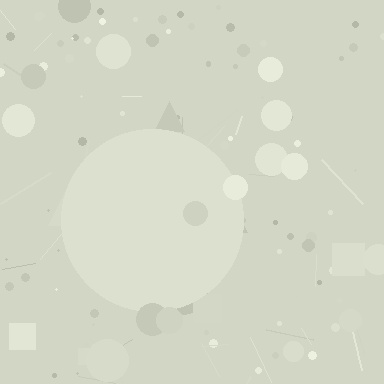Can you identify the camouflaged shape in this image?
The camouflaged shape is a circle.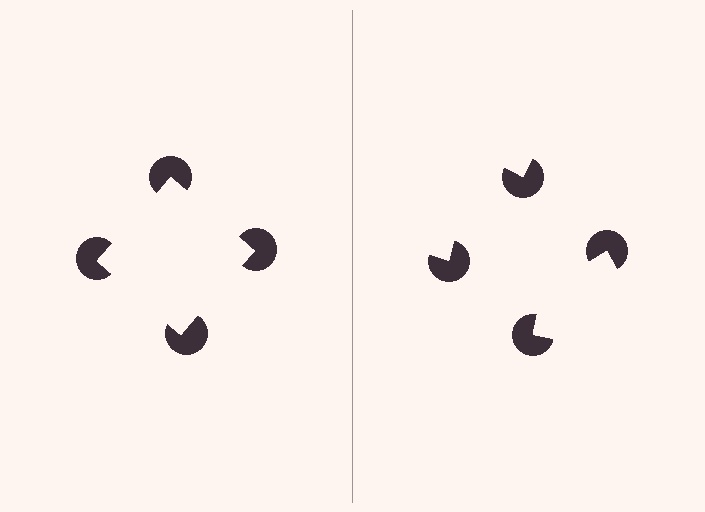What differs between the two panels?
The pac-man discs are positioned identically on both sides; only the wedge orientations differ. On the left they align to a square; on the right they are misaligned.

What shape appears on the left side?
An illusory square.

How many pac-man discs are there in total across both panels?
8 — 4 on each side.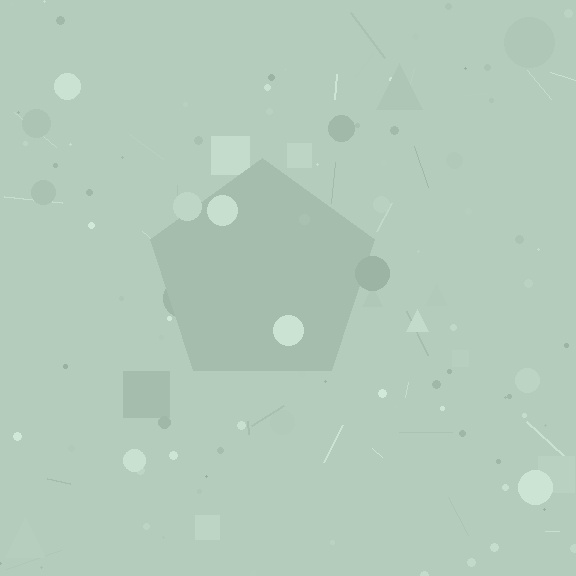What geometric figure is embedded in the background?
A pentagon is embedded in the background.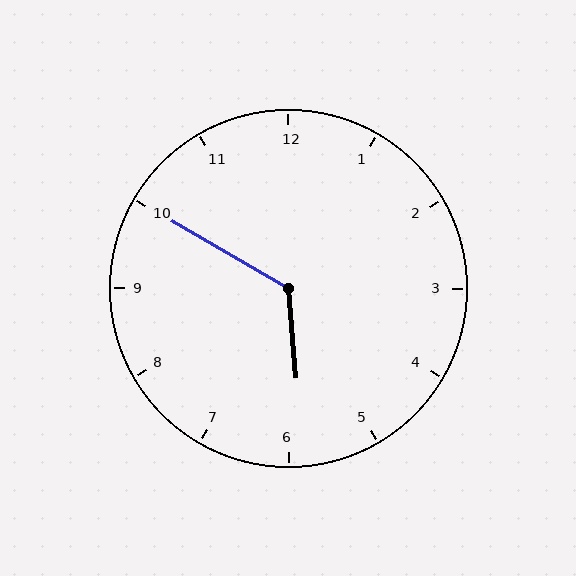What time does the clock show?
5:50.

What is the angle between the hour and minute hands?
Approximately 125 degrees.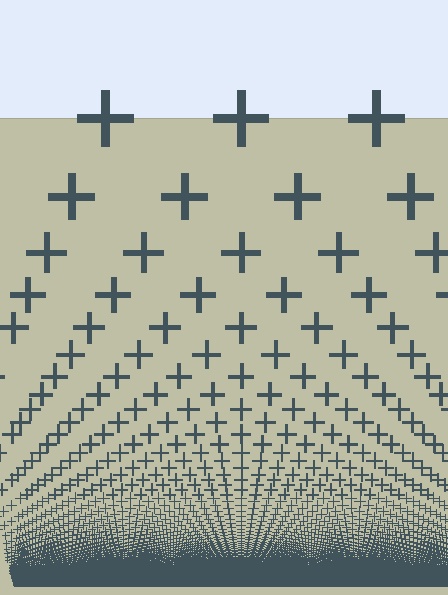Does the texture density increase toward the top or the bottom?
Density increases toward the bottom.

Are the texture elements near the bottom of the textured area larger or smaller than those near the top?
Smaller. The gradient is inverted — elements near the bottom are smaller and denser.